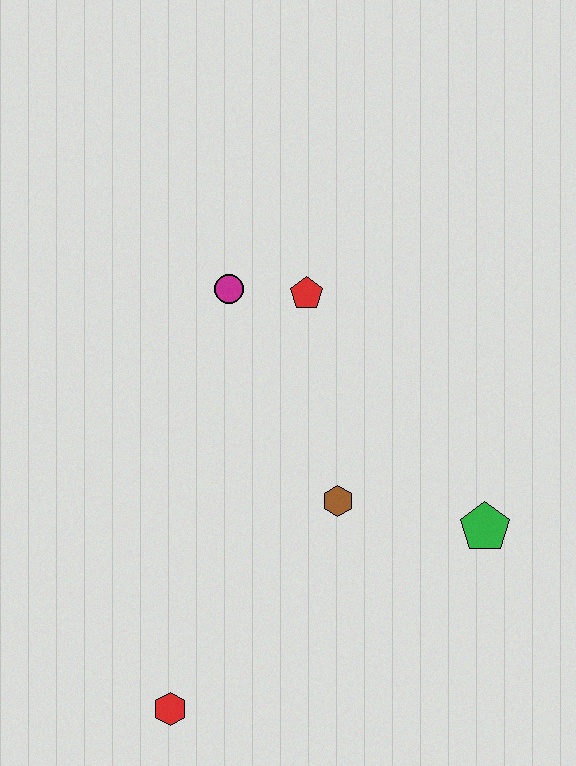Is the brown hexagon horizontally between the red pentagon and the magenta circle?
No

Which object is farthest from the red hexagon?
The red pentagon is farthest from the red hexagon.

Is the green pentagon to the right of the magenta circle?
Yes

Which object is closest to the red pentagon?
The magenta circle is closest to the red pentagon.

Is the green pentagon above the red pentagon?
No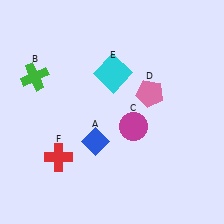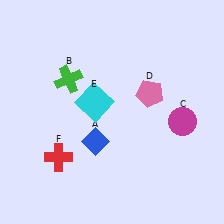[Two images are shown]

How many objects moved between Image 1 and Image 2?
3 objects moved between the two images.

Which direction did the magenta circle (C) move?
The magenta circle (C) moved right.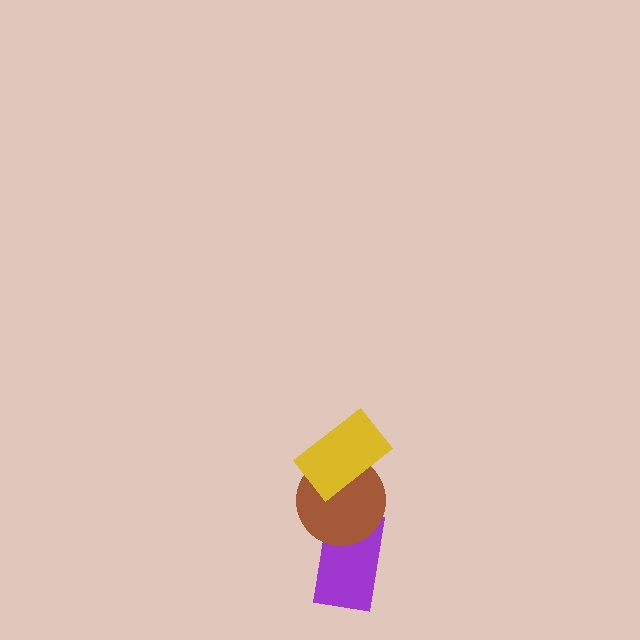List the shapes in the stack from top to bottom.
From top to bottom: the yellow rectangle, the brown circle, the purple rectangle.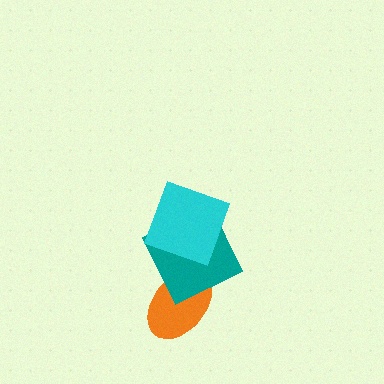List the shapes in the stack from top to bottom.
From top to bottom: the cyan square, the teal square, the orange ellipse.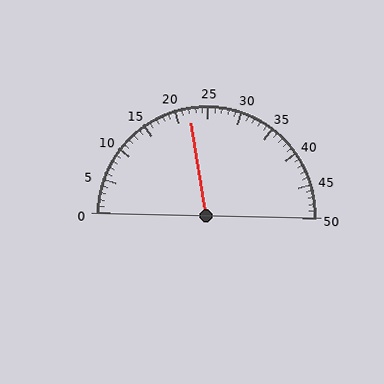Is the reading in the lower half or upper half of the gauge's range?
The reading is in the lower half of the range (0 to 50).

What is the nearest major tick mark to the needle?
The nearest major tick mark is 20.